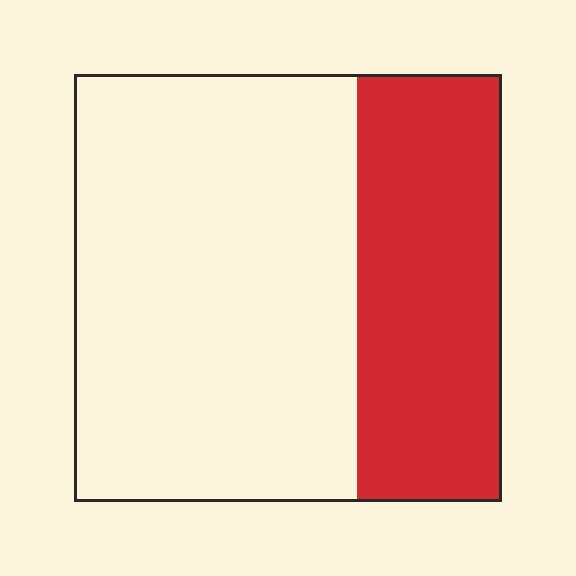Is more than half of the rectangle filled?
No.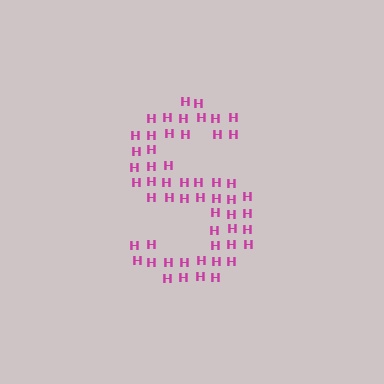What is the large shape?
The large shape is the letter S.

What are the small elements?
The small elements are letter H's.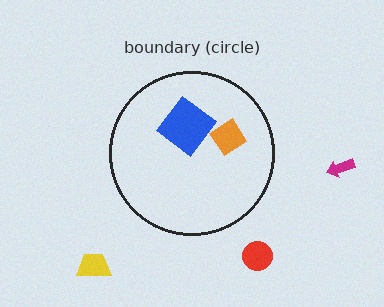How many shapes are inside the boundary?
2 inside, 3 outside.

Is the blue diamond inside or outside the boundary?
Inside.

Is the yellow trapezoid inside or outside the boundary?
Outside.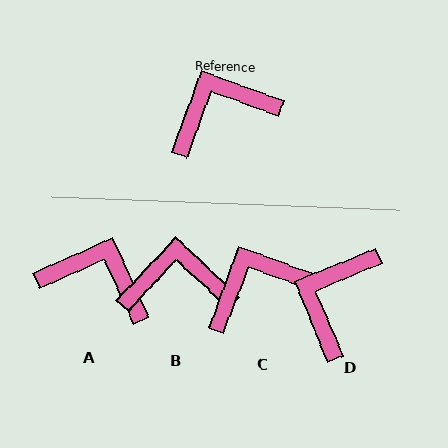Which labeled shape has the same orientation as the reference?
C.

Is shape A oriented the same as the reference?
No, it is off by about 46 degrees.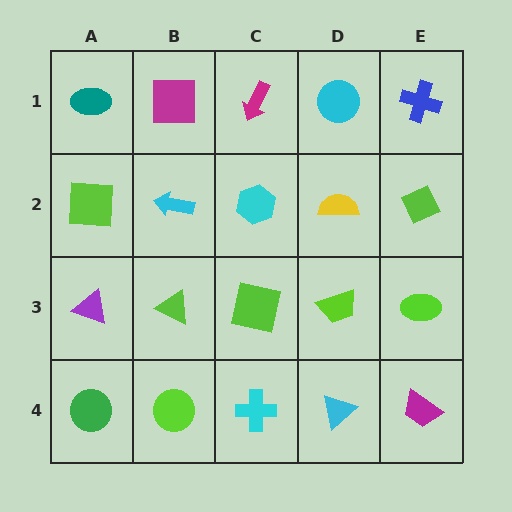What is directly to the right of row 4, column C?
A cyan triangle.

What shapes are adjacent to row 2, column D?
A cyan circle (row 1, column D), a lime trapezoid (row 3, column D), a cyan hexagon (row 2, column C), a lime diamond (row 2, column E).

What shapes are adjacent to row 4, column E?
A lime ellipse (row 3, column E), a cyan triangle (row 4, column D).